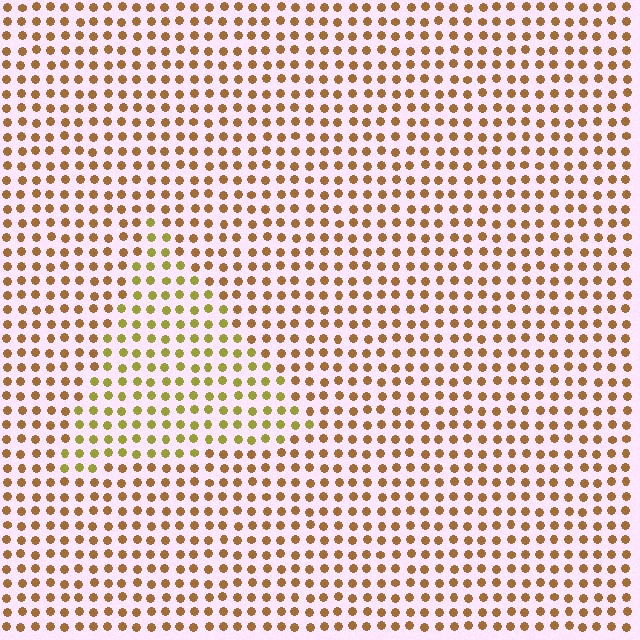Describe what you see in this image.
The image is filled with small brown elements in a uniform arrangement. A triangle-shaped region is visible where the elements are tinted to a slightly different hue, forming a subtle color boundary.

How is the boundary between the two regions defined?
The boundary is defined purely by a slight shift in hue (about 34 degrees). Spacing, size, and orientation are identical on both sides.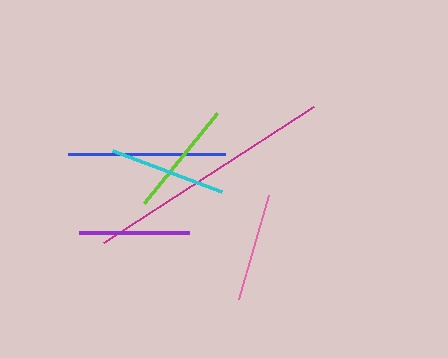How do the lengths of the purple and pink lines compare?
The purple and pink lines are approximately the same length.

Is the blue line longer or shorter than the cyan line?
The blue line is longer than the cyan line.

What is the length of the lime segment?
The lime segment is approximately 116 pixels long.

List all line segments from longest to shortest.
From longest to shortest: magenta, blue, lime, cyan, purple, pink.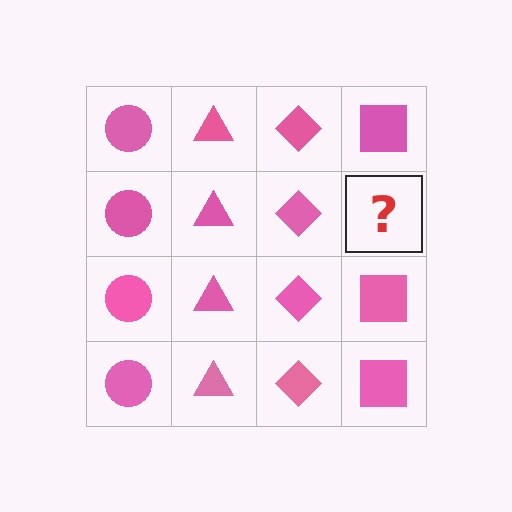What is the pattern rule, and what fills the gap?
The rule is that each column has a consistent shape. The gap should be filled with a pink square.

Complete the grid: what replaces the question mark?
The question mark should be replaced with a pink square.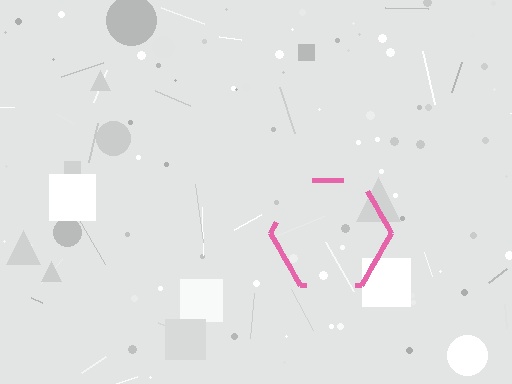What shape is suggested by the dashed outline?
The dashed outline suggests a hexagon.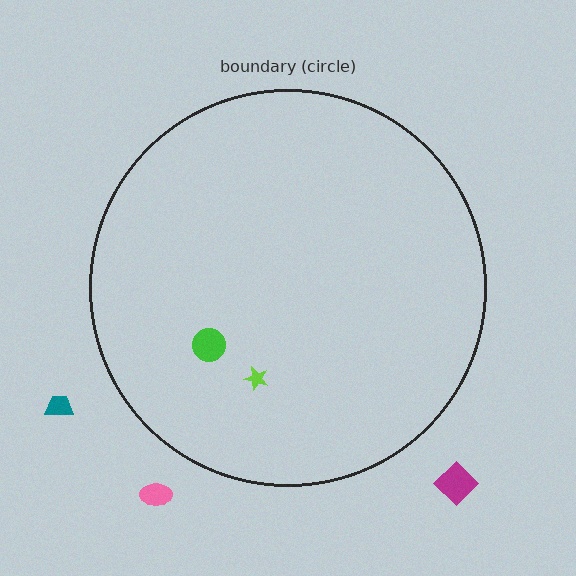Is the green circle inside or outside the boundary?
Inside.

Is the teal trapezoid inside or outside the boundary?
Outside.